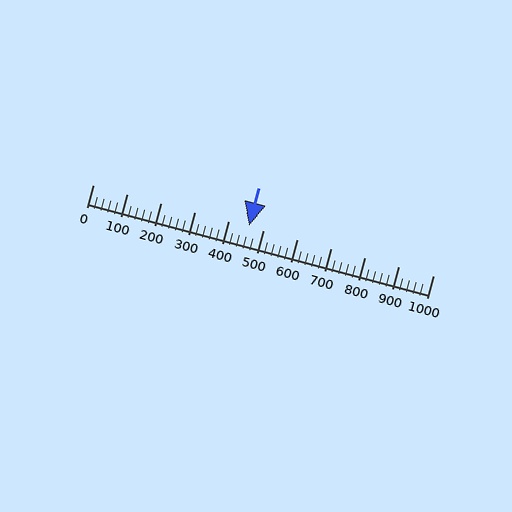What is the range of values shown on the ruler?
The ruler shows values from 0 to 1000.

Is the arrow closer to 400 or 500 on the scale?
The arrow is closer to 500.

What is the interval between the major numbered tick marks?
The major tick marks are spaced 100 units apart.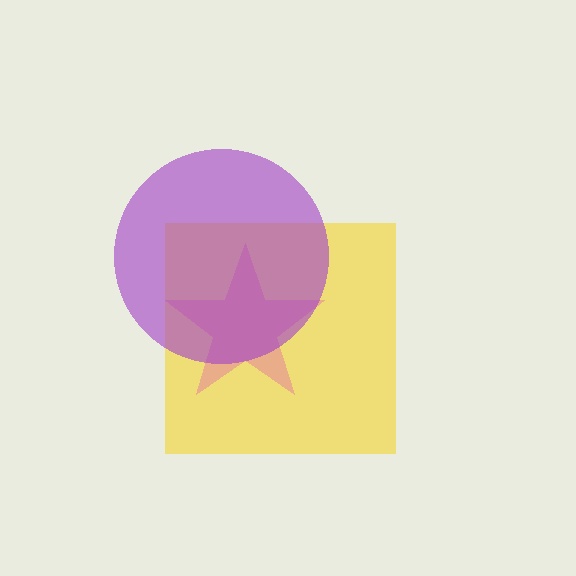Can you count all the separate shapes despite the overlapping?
Yes, there are 3 separate shapes.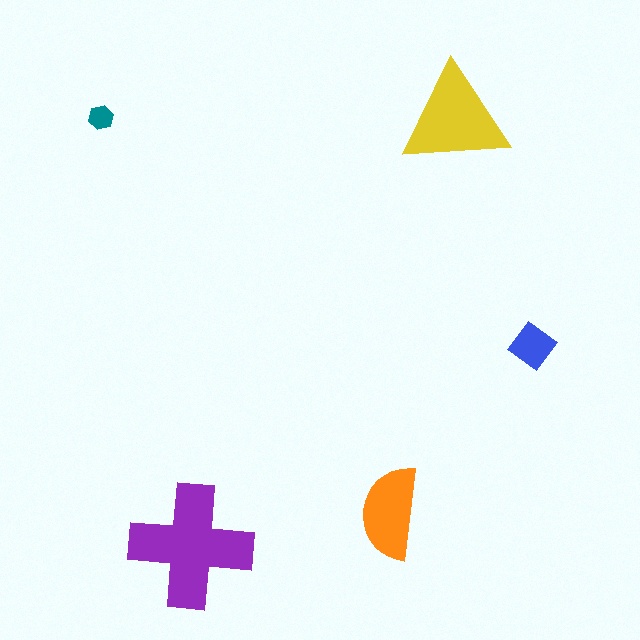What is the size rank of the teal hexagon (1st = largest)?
5th.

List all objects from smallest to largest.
The teal hexagon, the blue diamond, the orange semicircle, the yellow triangle, the purple cross.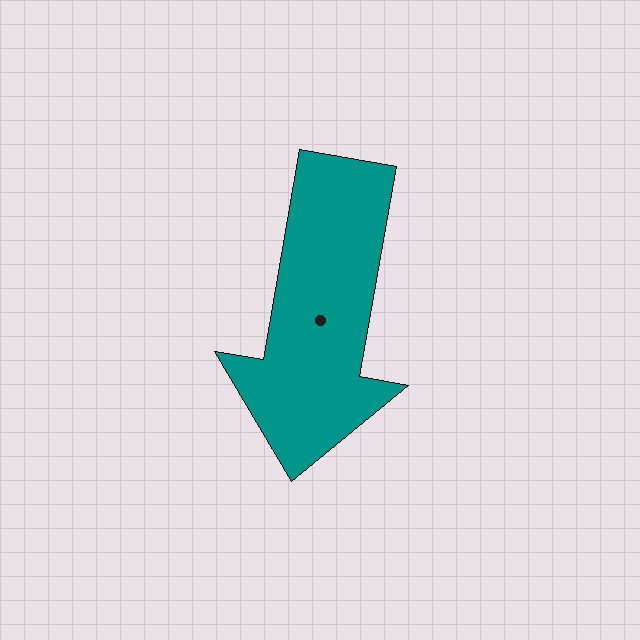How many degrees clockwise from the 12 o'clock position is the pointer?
Approximately 190 degrees.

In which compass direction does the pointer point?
South.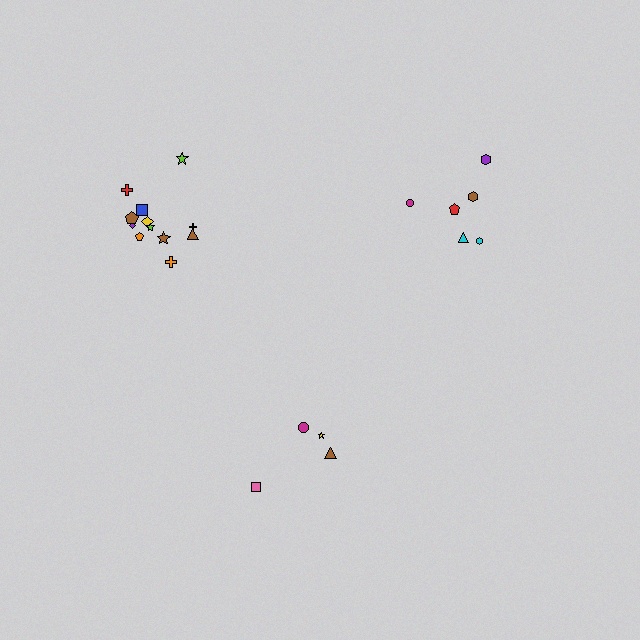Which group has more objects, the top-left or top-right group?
The top-left group.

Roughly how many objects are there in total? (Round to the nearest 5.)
Roughly 20 objects in total.